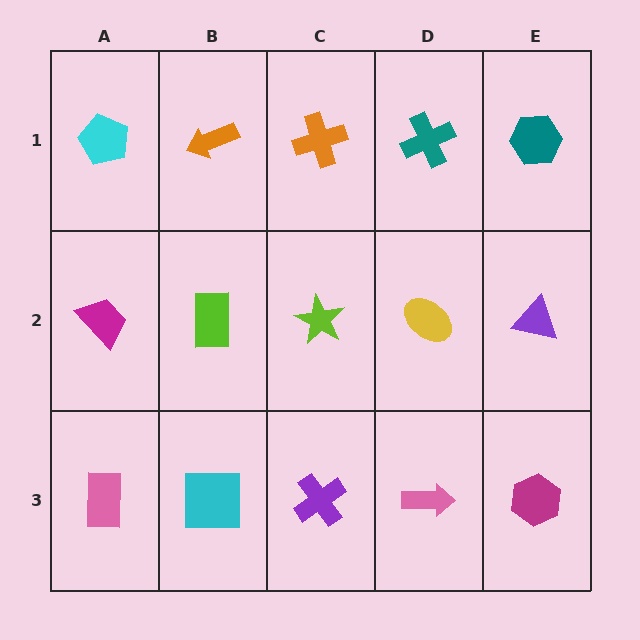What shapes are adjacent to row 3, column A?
A magenta trapezoid (row 2, column A), a cyan square (row 3, column B).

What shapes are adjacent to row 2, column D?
A teal cross (row 1, column D), a pink arrow (row 3, column D), a lime star (row 2, column C), a purple triangle (row 2, column E).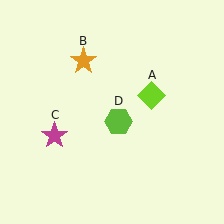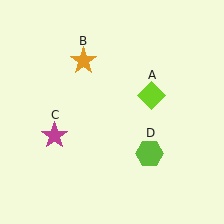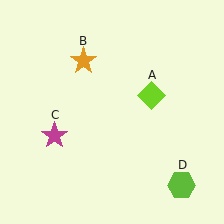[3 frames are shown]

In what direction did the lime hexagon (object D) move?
The lime hexagon (object D) moved down and to the right.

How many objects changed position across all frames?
1 object changed position: lime hexagon (object D).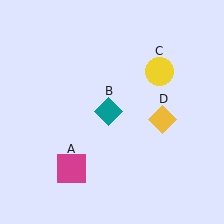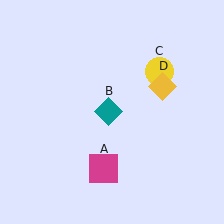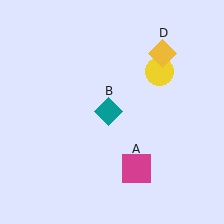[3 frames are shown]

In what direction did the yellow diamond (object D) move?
The yellow diamond (object D) moved up.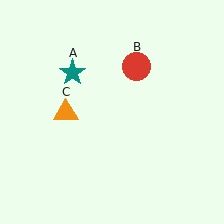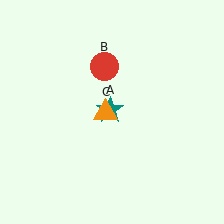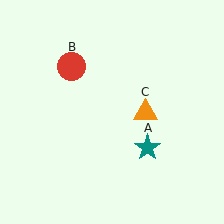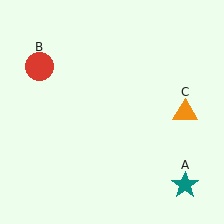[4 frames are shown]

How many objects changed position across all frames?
3 objects changed position: teal star (object A), red circle (object B), orange triangle (object C).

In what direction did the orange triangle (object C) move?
The orange triangle (object C) moved right.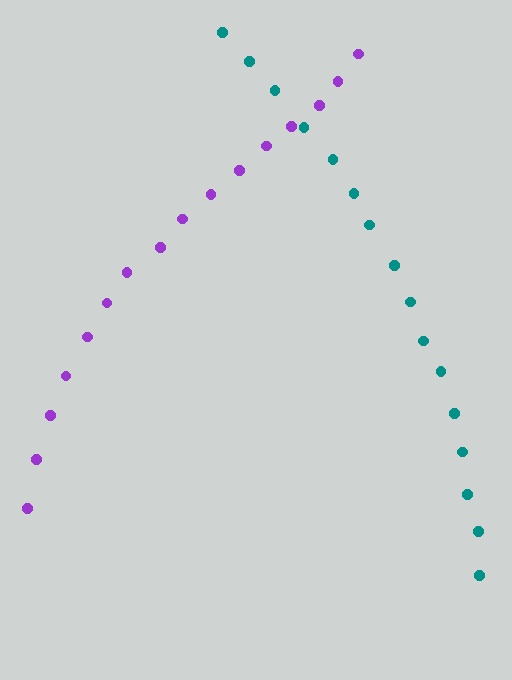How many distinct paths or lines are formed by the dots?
There are 2 distinct paths.